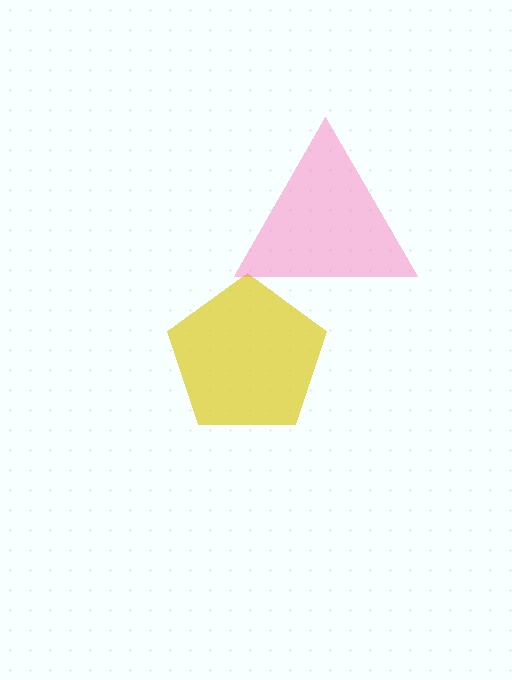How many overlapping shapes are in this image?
There are 2 overlapping shapes in the image.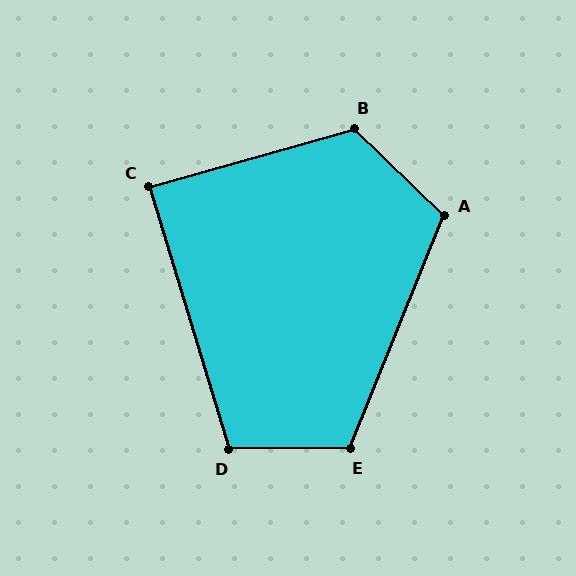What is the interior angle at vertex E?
Approximately 113 degrees (obtuse).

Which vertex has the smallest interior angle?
C, at approximately 89 degrees.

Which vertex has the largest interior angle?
B, at approximately 120 degrees.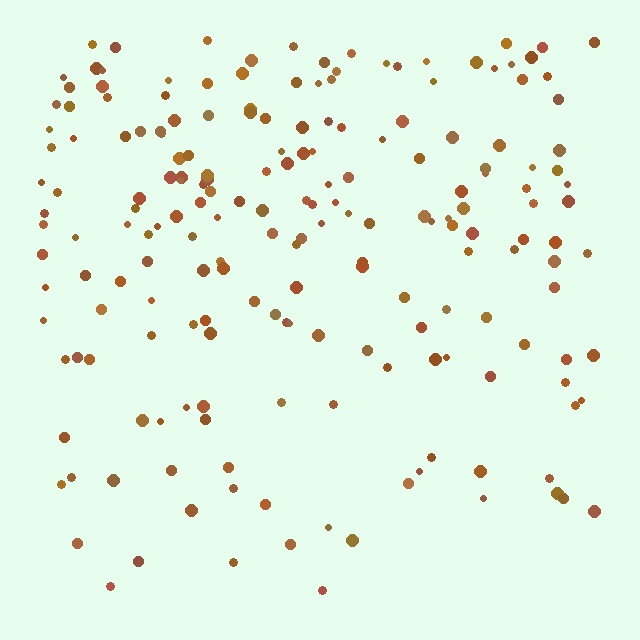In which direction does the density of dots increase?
From bottom to top, with the top side densest.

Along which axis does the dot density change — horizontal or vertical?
Vertical.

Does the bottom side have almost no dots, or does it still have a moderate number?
Still a moderate number, just noticeably fewer than the top.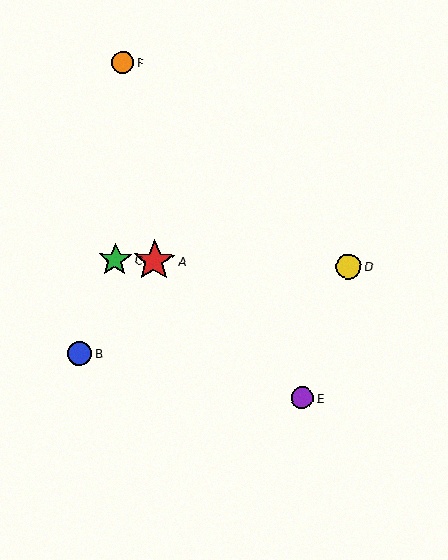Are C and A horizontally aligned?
Yes, both are at y≈260.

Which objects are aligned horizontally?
Objects A, C, D are aligned horizontally.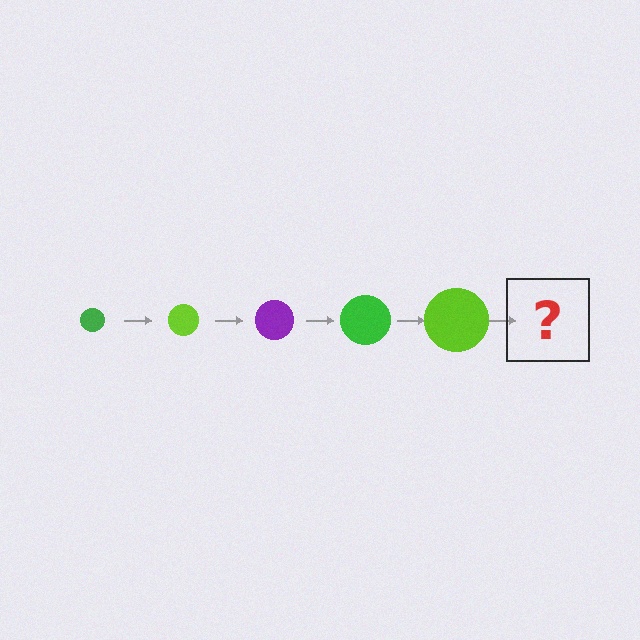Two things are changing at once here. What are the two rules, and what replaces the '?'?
The two rules are that the circle grows larger each step and the color cycles through green, lime, and purple. The '?' should be a purple circle, larger than the previous one.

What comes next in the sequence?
The next element should be a purple circle, larger than the previous one.